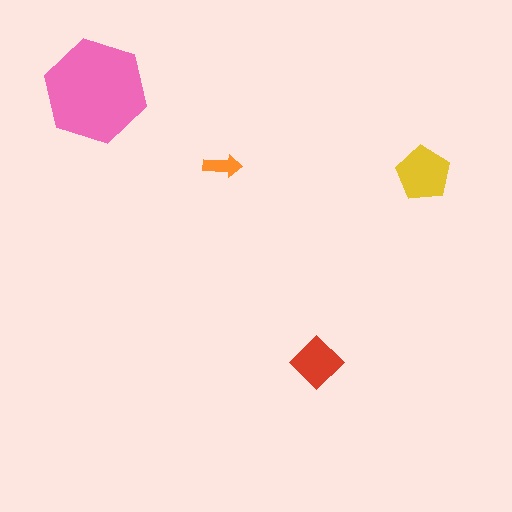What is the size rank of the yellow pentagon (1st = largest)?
2nd.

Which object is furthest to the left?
The pink hexagon is leftmost.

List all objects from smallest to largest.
The orange arrow, the red diamond, the yellow pentagon, the pink hexagon.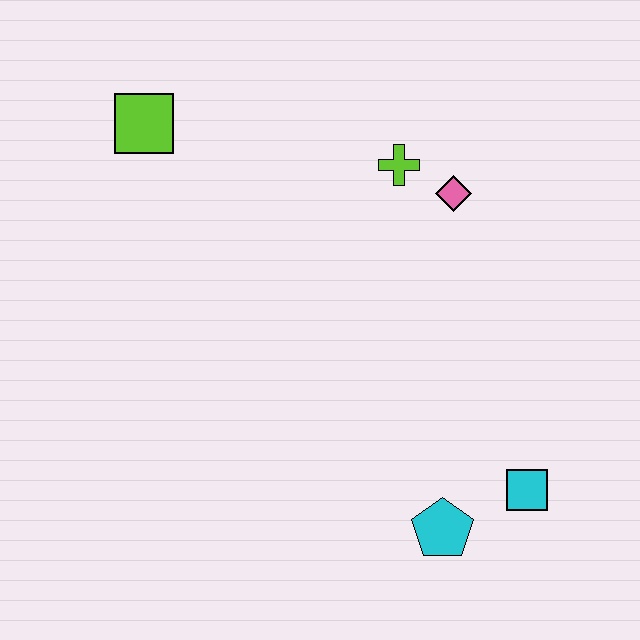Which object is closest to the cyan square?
The cyan pentagon is closest to the cyan square.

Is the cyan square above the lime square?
No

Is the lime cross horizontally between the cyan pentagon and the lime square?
Yes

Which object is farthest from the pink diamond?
The cyan pentagon is farthest from the pink diamond.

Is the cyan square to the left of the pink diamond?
No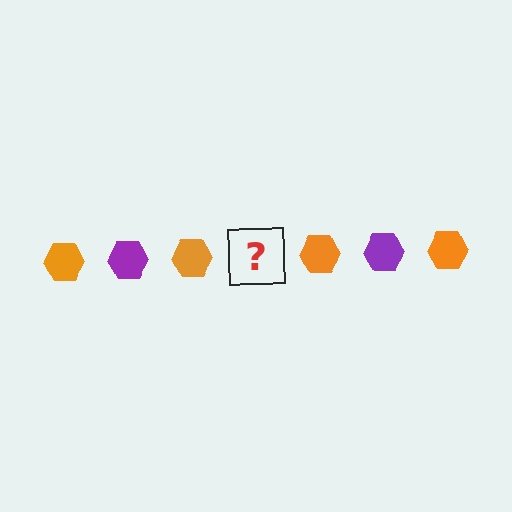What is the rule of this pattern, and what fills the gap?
The rule is that the pattern cycles through orange, purple hexagons. The gap should be filled with a purple hexagon.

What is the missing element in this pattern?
The missing element is a purple hexagon.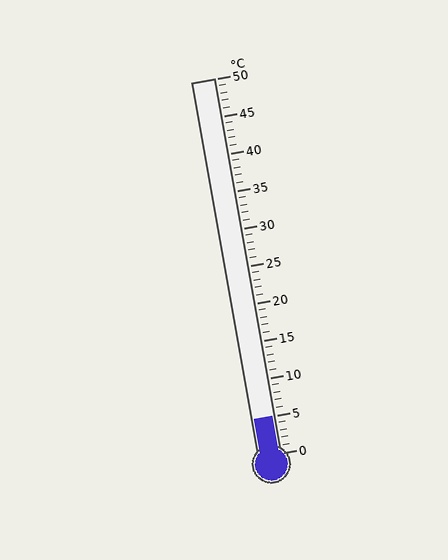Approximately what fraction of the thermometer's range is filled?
The thermometer is filled to approximately 10% of its range.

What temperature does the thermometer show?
The thermometer shows approximately 5°C.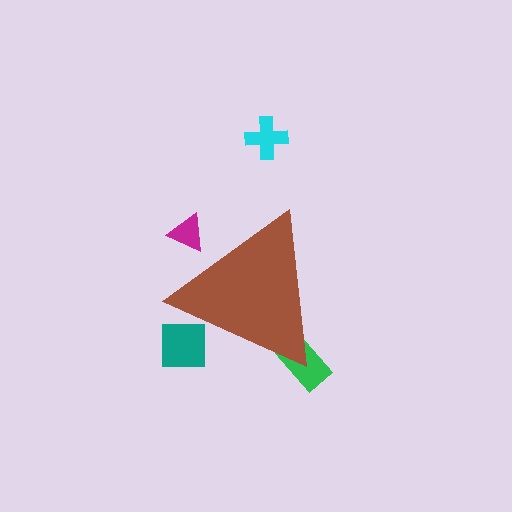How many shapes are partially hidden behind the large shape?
3 shapes are partially hidden.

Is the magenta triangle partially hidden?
Yes, the magenta triangle is partially hidden behind the brown triangle.